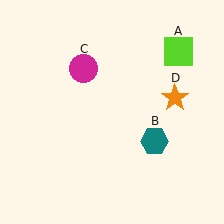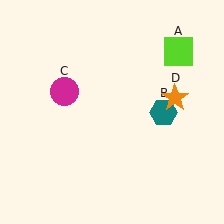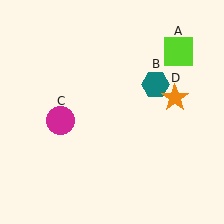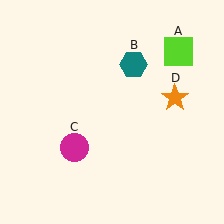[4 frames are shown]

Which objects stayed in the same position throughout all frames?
Lime square (object A) and orange star (object D) remained stationary.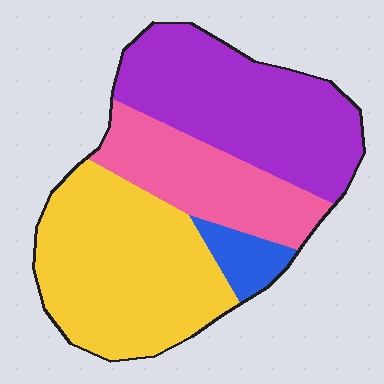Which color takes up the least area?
Blue, at roughly 5%.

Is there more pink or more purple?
Purple.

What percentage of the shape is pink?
Pink covers 21% of the shape.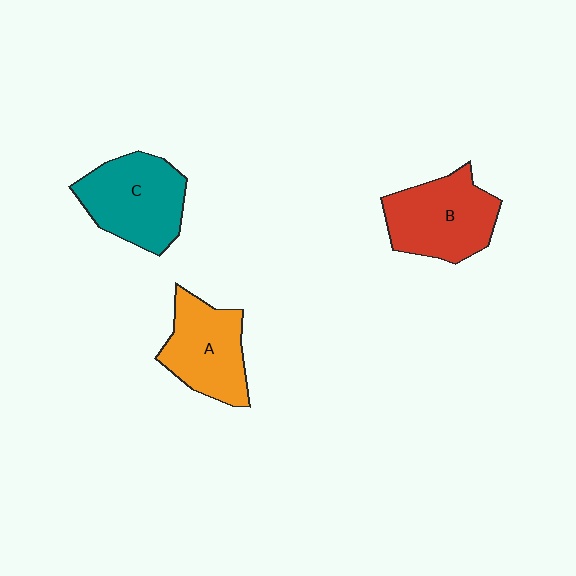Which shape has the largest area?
Shape C (teal).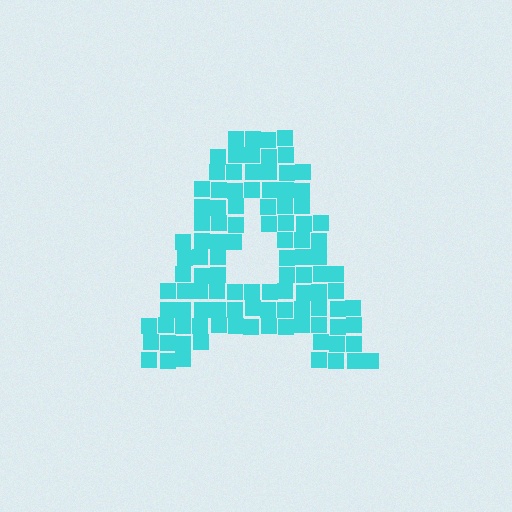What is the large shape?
The large shape is the letter A.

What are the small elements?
The small elements are squares.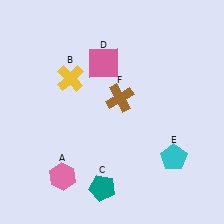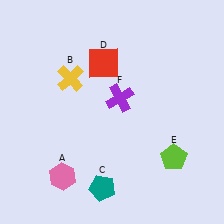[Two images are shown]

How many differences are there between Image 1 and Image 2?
There are 3 differences between the two images.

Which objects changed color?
D changed from pink to red. E changed from cyan to lime. F changed from brown to purple.